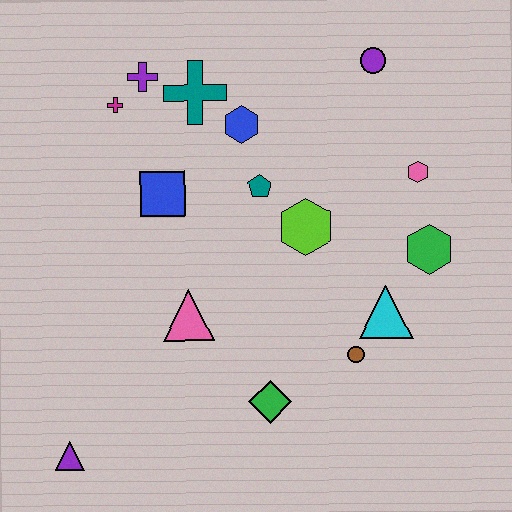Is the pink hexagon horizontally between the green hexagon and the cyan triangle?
Yes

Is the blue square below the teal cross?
Yes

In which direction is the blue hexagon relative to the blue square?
The blue hexagon is to the right of the blue square.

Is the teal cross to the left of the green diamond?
Yes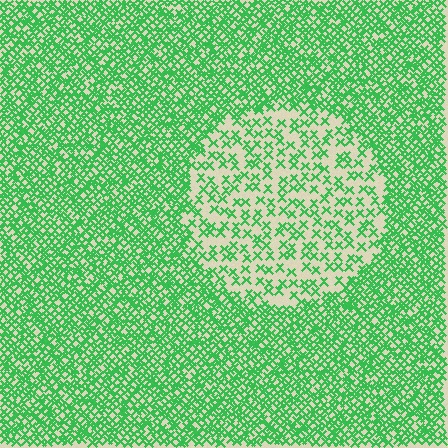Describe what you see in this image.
The image contains small green elements arranged at two different densities. A circle-shaped region is visible where the elements are less densely packed than the surrounding area.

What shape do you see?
I see a circle.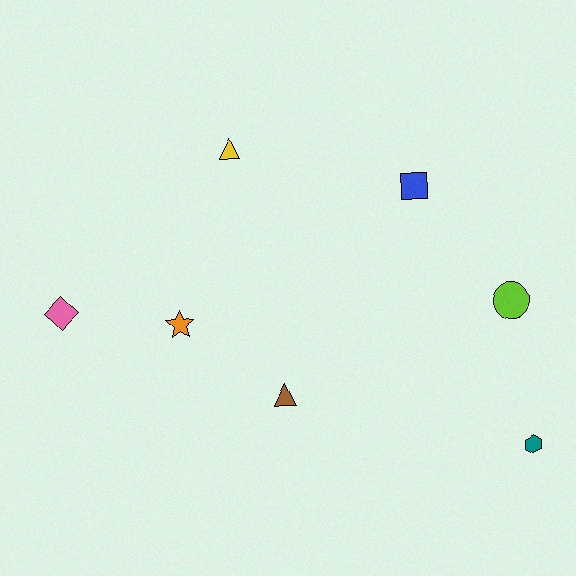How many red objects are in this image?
There are no red objects.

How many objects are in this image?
There are 7 objects.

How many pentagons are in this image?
There are no pentagons.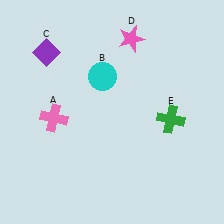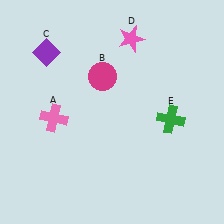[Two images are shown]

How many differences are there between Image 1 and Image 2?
There is 1 difference between the two images.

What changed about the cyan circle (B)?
In Image 1, B is cyan. In Image 2, it changed to magenta.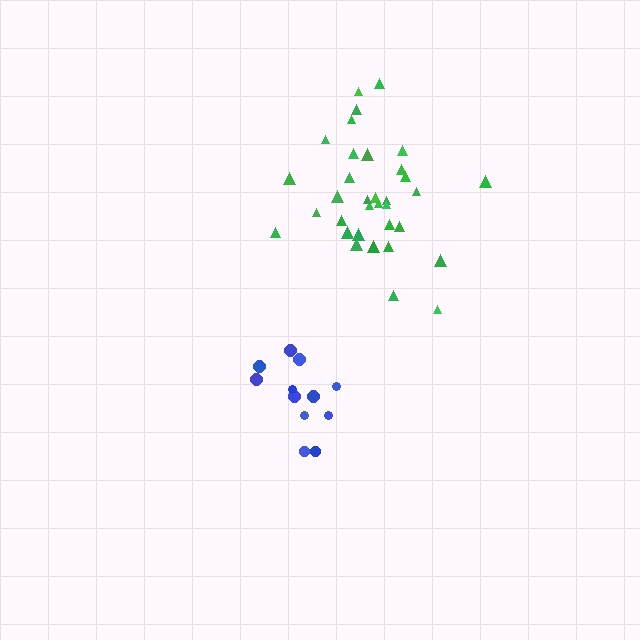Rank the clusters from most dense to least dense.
green, blue.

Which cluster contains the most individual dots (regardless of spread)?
Green (35).